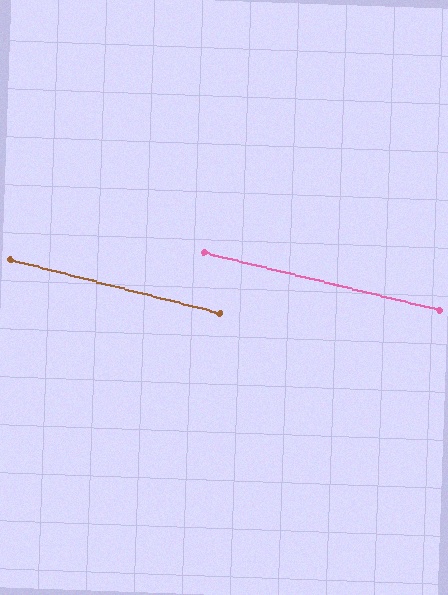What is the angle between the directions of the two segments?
Approximately 1 degree.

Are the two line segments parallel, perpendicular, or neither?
Parallel — their directions differ by only 0.7°.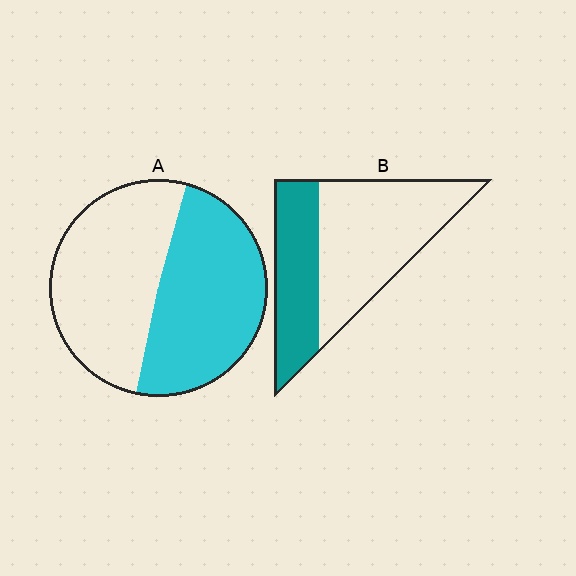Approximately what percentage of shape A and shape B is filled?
A is approximately 50% and B is approximately 35%.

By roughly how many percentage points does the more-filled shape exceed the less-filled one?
By roughly 10 percentage points (A over B).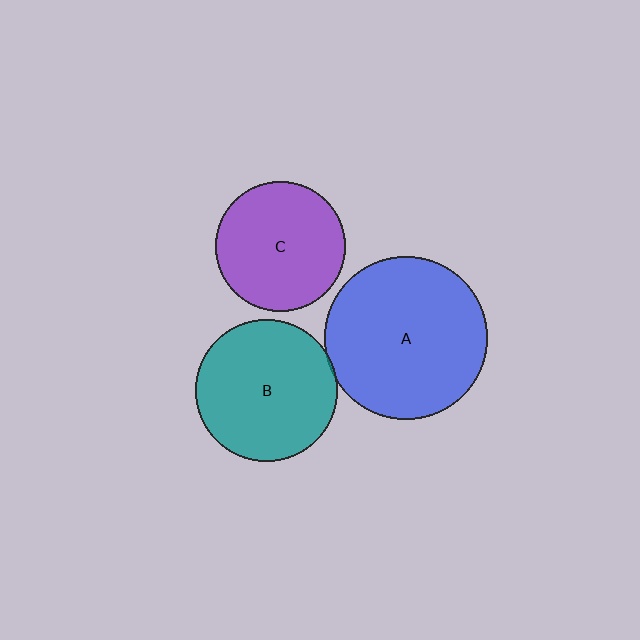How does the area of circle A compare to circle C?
Approximately 1.6 times.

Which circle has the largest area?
Circle A (blue).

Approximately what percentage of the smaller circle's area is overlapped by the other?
Approximately 5%.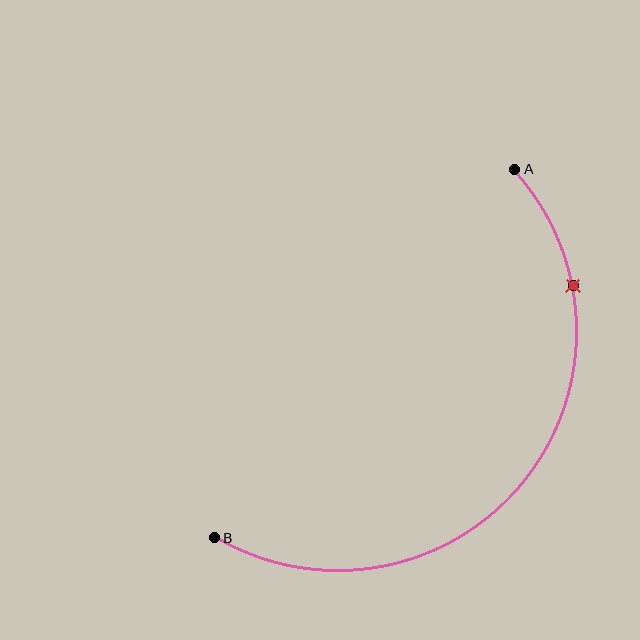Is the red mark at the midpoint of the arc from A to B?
No. The red mark lies on the arc but is closer to endpoint A. The arc midpoint would be at the point on the curve equidistant along the arc from both A and B.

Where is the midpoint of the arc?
The arc midpoint is the point on the curve farthest from the straight line joining A and B. It sits below and to the right of that line.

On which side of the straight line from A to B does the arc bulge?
The arc bulges below and to the right of the straight line connecting A and B.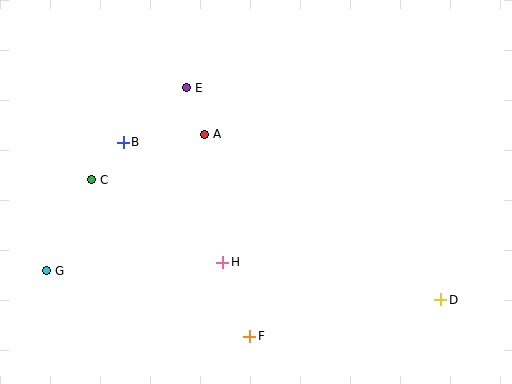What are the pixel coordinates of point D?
Point D is at (441, 300).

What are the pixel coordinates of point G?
Point G is at (47, 271).